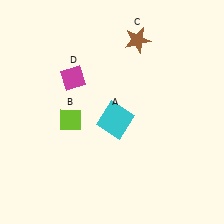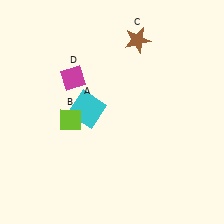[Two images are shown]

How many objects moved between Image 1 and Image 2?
1 object moved between the two images.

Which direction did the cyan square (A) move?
The cyan square (A) moved left.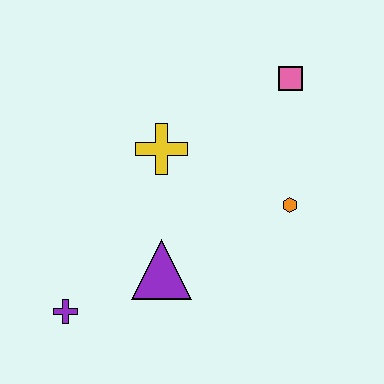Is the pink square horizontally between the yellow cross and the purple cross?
No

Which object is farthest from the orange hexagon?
The purple cross is farthest from the orange hexagon.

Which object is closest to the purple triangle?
The purple cross is closest to the purple triangle.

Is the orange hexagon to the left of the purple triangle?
No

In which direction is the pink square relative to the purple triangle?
The pink square is above the purple triangle.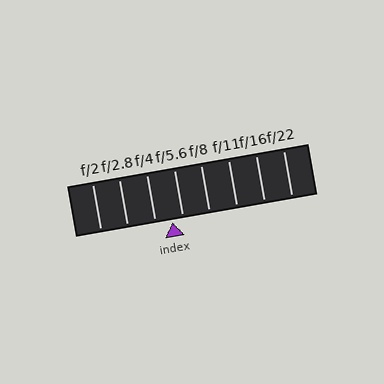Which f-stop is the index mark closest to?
The index mark is closest to f/5.6.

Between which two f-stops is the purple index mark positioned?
The index mark is between f/4 and f/5.6.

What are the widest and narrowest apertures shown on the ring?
The widest aperture shown is f/2 and the narrowest is f/22.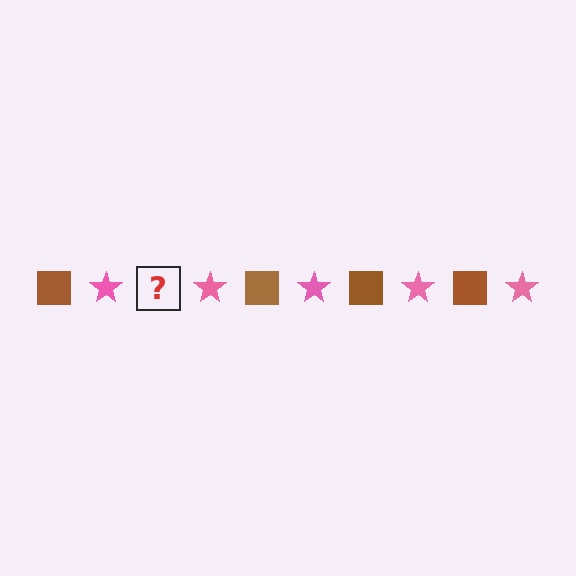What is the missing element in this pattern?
The missing element is a brown square.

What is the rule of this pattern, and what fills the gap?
The rule is that the pattern alternates between brown square and pink star. The gap should be filled with a brown square.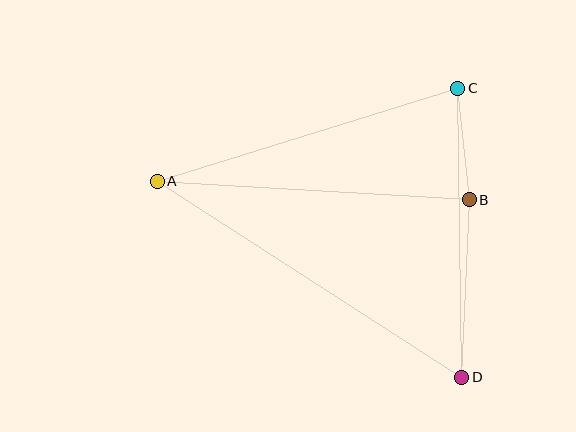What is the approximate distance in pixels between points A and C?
The distance between A and C is approximately 314 pixels.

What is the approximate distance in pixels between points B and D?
The distance between B and D is approximately 178 pixels.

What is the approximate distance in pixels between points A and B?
The distance between A and B is approximately 313 pixels.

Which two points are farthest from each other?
Points A and D are farthest from each other.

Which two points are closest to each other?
Points B and C are closest to each other.